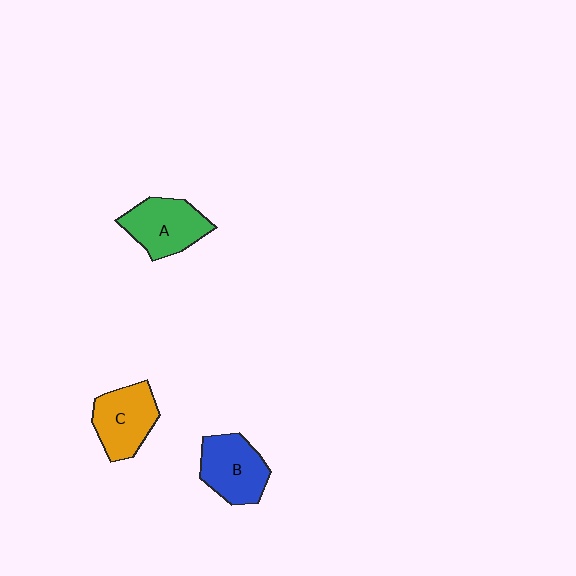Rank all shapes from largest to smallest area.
From largest to smallest: A (green), B (blue), C (orange).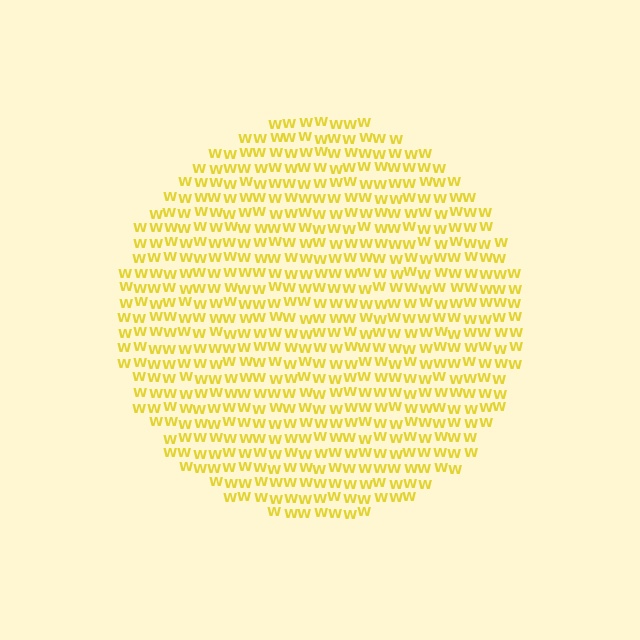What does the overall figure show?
The overall figure shows a circle.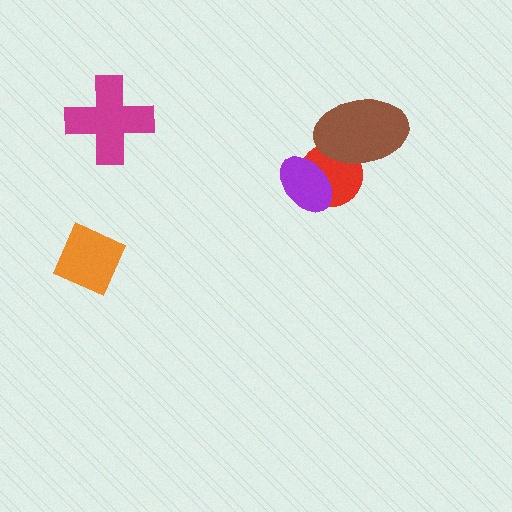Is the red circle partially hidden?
Yes, it is partially covered by another shape.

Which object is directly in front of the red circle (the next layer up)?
The brown ellipse is directly in front of the red circle.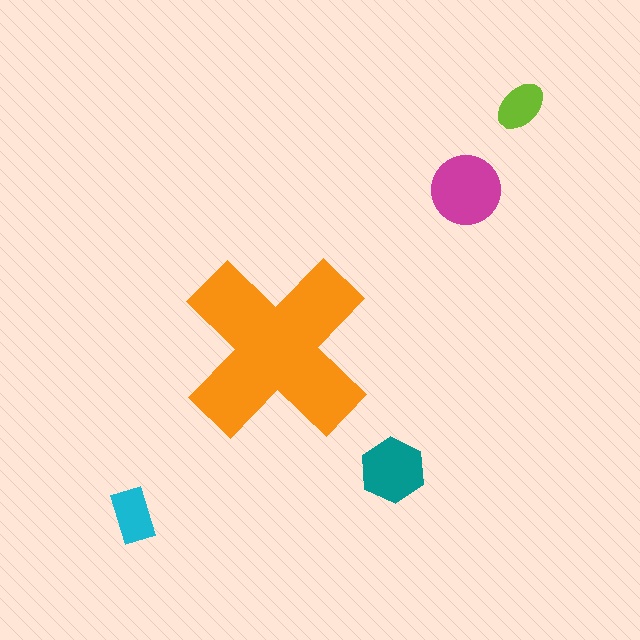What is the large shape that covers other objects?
An orange cross.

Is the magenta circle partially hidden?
No, the magenta circle is fully visible.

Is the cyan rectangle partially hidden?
No, the cyan rectangle is fully visible.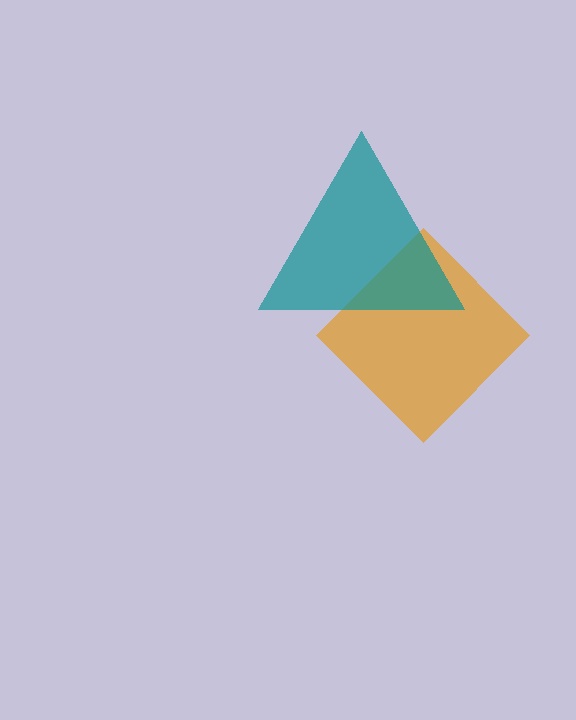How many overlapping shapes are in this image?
There are 2 overlapping shapes in the image.